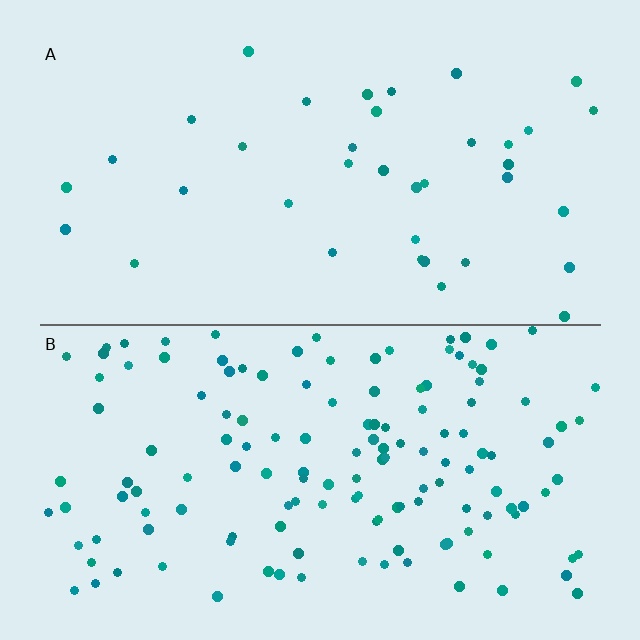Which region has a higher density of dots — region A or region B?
B (the bottom).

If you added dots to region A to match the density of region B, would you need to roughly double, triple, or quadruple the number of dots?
Approximately quadruple.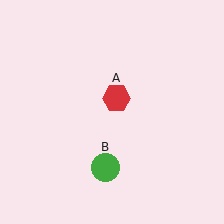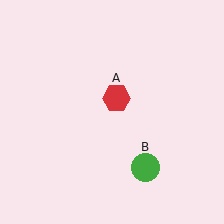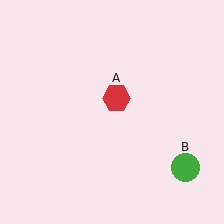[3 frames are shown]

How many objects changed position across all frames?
1 object changed position: green circle (object B).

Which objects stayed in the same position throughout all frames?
Red hexagon (object A) remained stationary.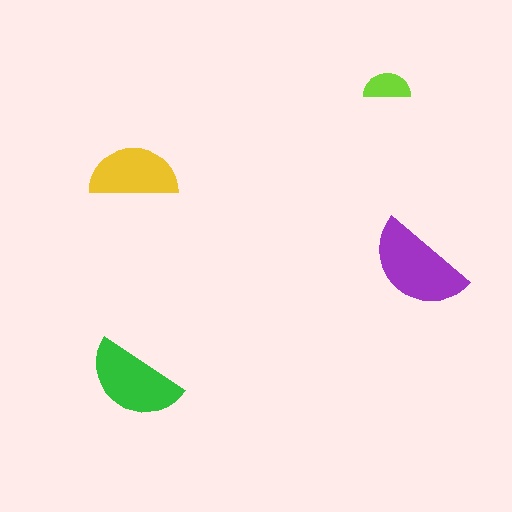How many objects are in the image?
There are 4 objects in the image.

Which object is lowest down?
The green semicircle is bottommost.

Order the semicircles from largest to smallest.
the purple one, the green one, the yellow one, the lime one.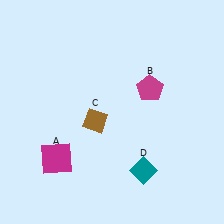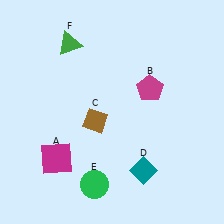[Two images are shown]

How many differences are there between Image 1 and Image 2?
There are 2 differences between the two images.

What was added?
A green circle (E), a green triangle (F) were added in Image 2.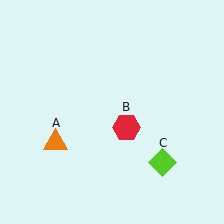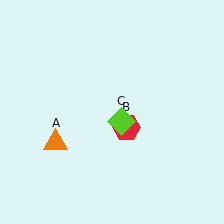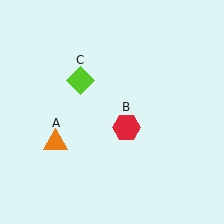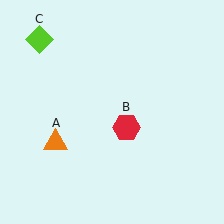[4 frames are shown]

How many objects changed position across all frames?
1 object changed position: lime diamond (object C).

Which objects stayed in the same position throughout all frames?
Orange triangle (object A) and red hexagon (object B) remained stationary.